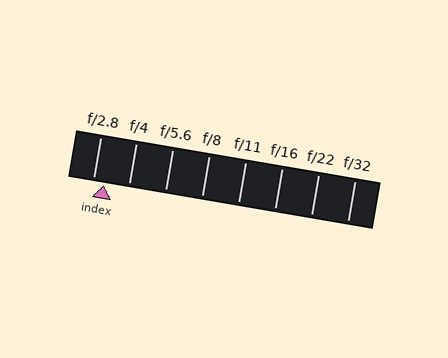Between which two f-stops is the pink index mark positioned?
The index mark is between f/2.8 and f/4.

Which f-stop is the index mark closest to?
The index mark is closest to f/2.8.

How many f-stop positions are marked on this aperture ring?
There are 8 f-stop positions marked.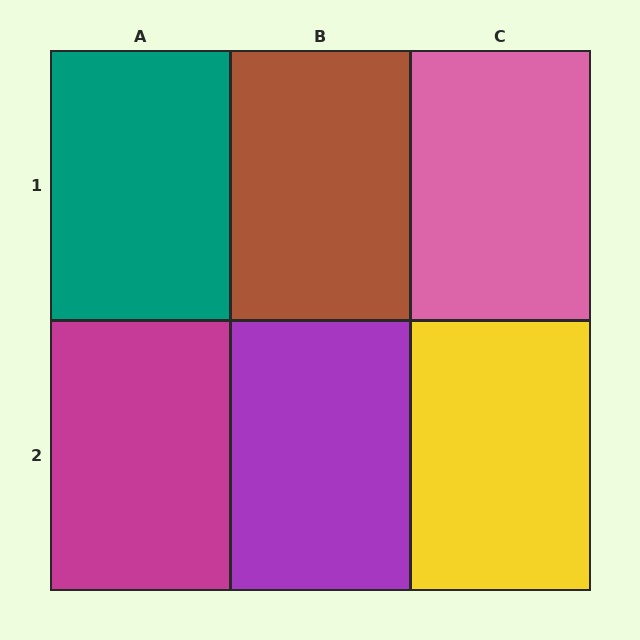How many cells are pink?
1 cell is pink.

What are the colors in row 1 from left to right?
Teal, brown, pink.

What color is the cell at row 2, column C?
Yellow.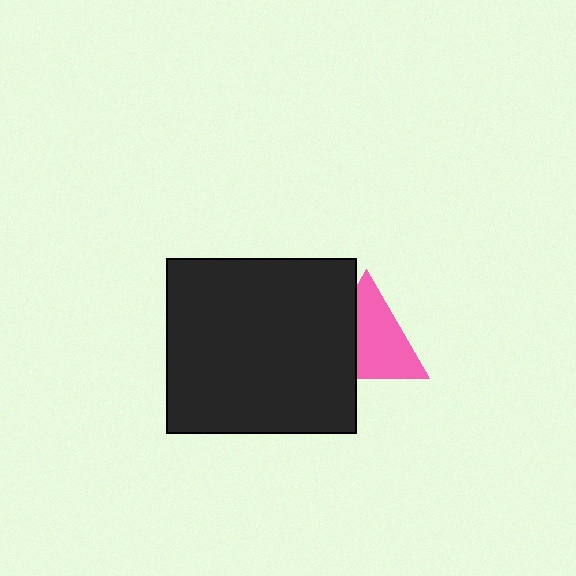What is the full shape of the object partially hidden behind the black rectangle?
The partially hidden object is a pink triangle.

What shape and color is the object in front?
The object in front is a black rectangle.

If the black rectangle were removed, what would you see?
You would see the complete pink triangle.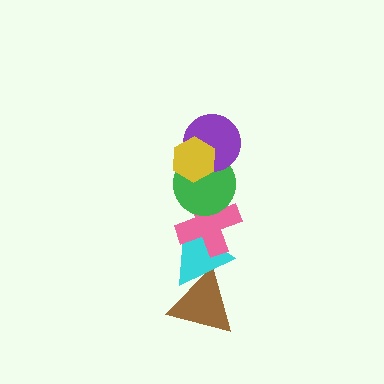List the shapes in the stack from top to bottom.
From top to bottom: the yellow hexagon, the purple circle, the green circle, the pink cross, the cyan triangle, the brown triangle.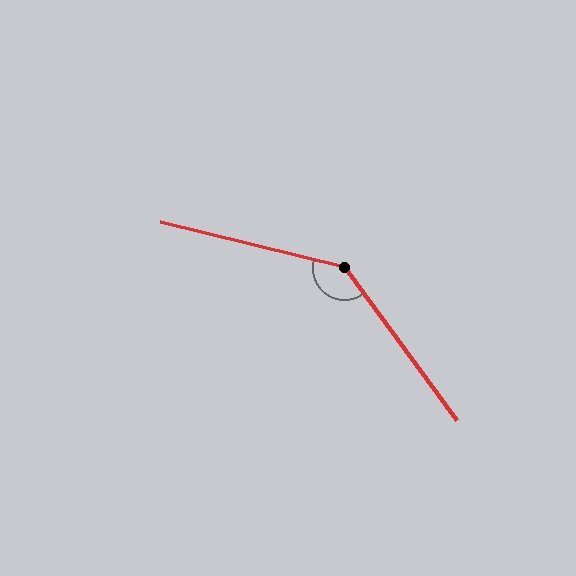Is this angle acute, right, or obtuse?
It is obtuse.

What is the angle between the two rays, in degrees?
Approximately 140 degrees.